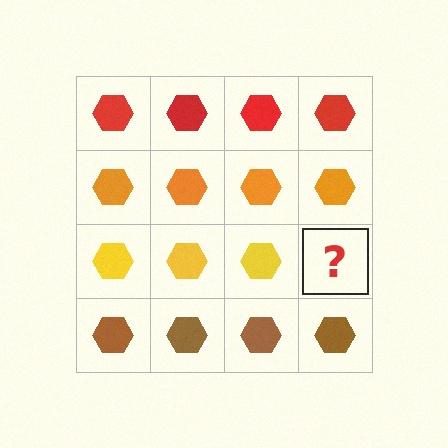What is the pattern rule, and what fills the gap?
The rule is that each row has a consistent color. The gap should be filled with a yellow hexagon.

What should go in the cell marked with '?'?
The missing cell should contain a yellow hexagon.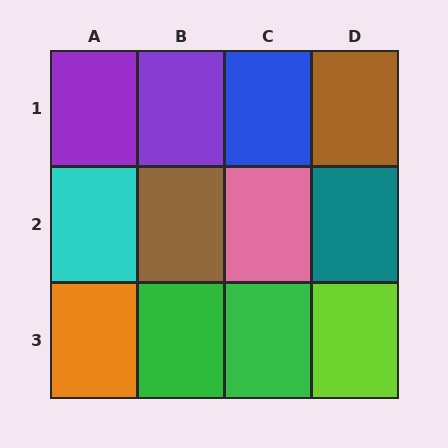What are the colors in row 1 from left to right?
Purple, purple, blue, brown.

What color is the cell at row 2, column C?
Pink.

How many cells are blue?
1 cell is blue.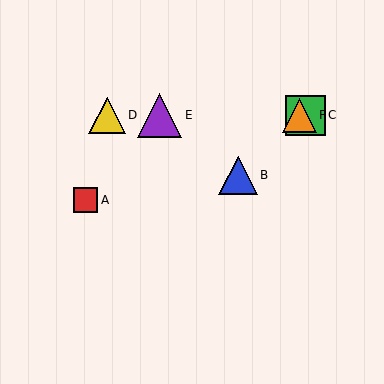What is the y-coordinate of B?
Object B is at y≈175.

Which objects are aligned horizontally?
Objects C, D, E, F are aligned horizontally.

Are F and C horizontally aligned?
Yes, both are at y≈115.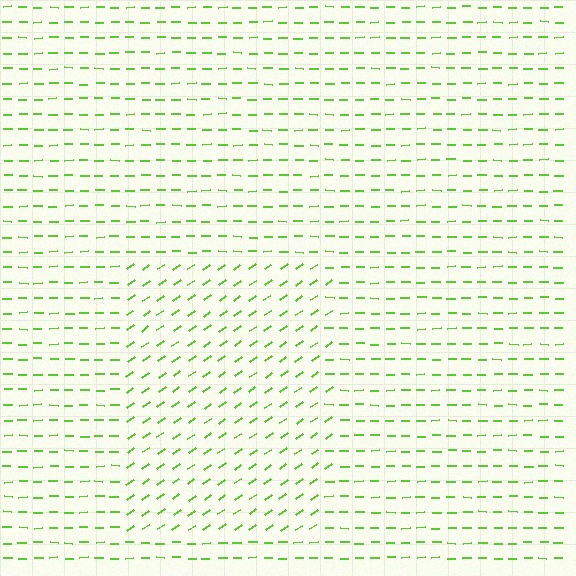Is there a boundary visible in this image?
Yes, there is a texture boundary formed by a change in line orientation.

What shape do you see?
I see a rectangle.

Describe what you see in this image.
The image is filled with small lime line segments. A rectangle region in the image has lines oriented differently from the surrounding lines, creating a visible texture boundary.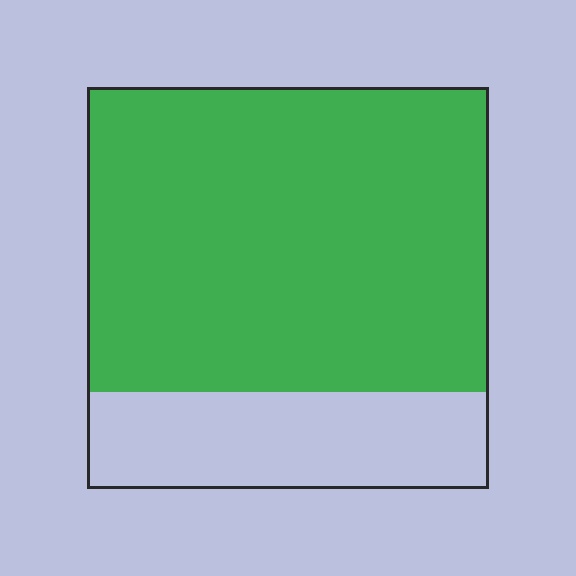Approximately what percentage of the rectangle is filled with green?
Approximately 75%.